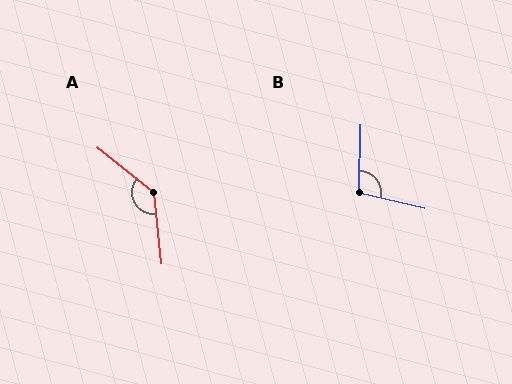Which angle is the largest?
A, at approximately 135 degrees.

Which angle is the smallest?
B, at approximately 102 degrees.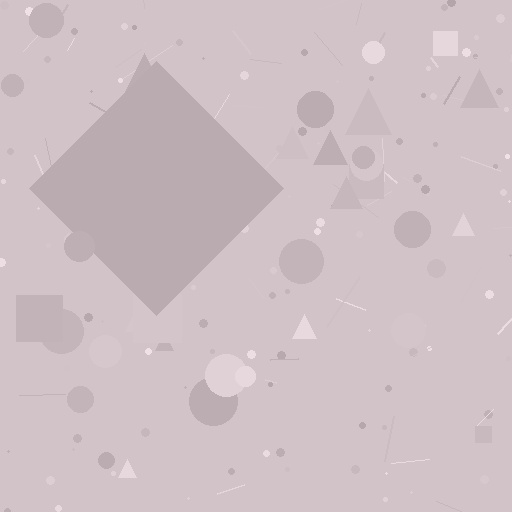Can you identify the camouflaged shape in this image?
The camouflaged shape is a diamond.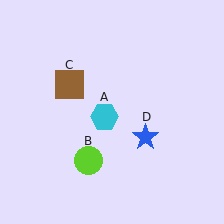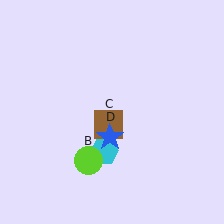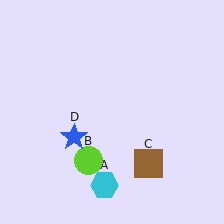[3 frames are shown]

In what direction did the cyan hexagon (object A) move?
The cyan hexagon (object A) moved down.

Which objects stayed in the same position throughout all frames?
Lime circle (object B) remained stationary.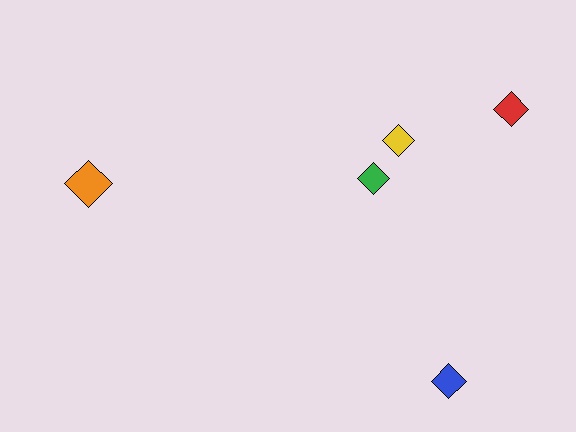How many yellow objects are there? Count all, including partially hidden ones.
There is 1 yellow object.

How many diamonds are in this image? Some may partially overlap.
There are 5 diamonds.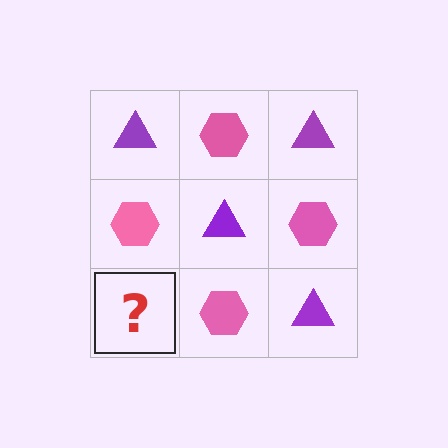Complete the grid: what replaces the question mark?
The question mark should be replaced with a purple triangle.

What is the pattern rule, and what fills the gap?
The rule is that it alternates purple triangle and pink hexagon in a checkerboard pattern. The gap should be filled with a purple triangle.